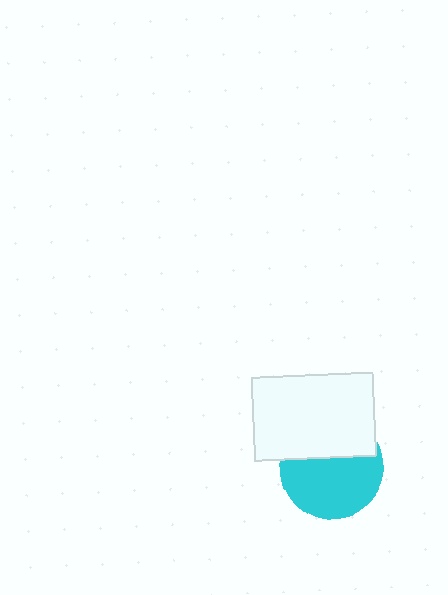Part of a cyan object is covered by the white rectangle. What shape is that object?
It is a circle.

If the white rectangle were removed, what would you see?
You would see the complete cyan circle.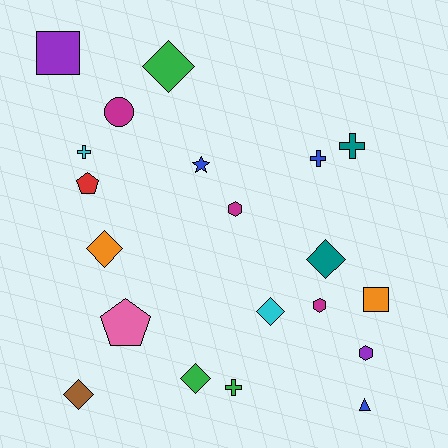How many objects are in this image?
There are 20 objects.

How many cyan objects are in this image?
There are 2 cyan objects.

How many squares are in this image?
There are 2 squares.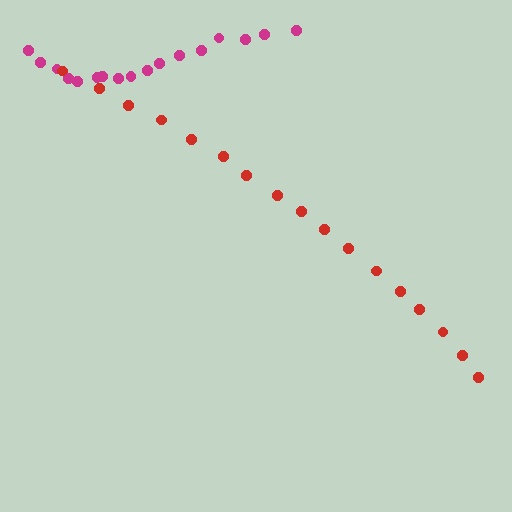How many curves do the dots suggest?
There are 2 distinct paths.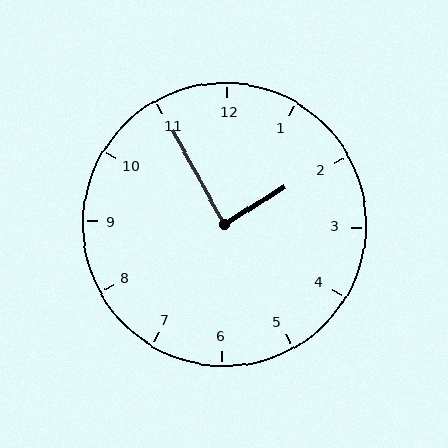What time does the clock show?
1:55.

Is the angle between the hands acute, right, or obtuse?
It is right.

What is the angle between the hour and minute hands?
Approximately 88 degrees.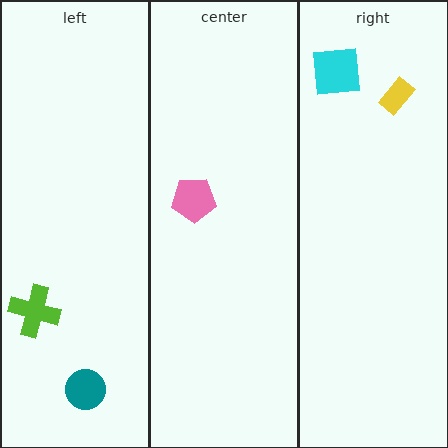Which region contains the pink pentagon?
The center region.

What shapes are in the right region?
The cyan square, the yellow rectangle.